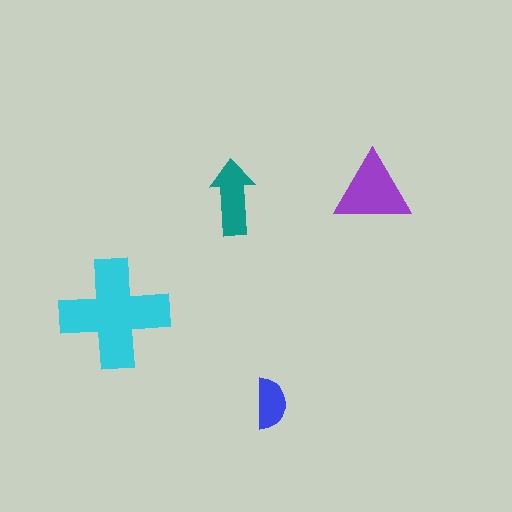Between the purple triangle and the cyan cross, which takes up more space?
The cyan cross.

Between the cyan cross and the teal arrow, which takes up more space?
The cyan cross.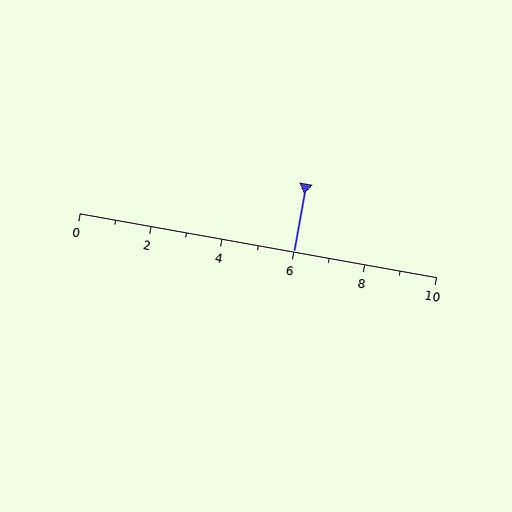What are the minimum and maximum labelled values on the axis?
The axis runs from 0 to 10.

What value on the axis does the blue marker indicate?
The marker indicates approximately 6.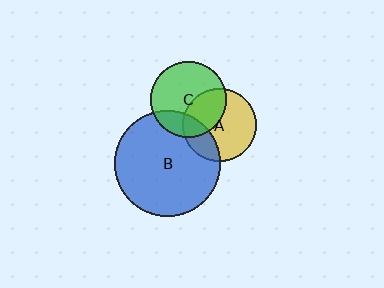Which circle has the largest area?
Circle B (blue).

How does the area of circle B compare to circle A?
Approximately 2.1 times.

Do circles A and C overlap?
Yes.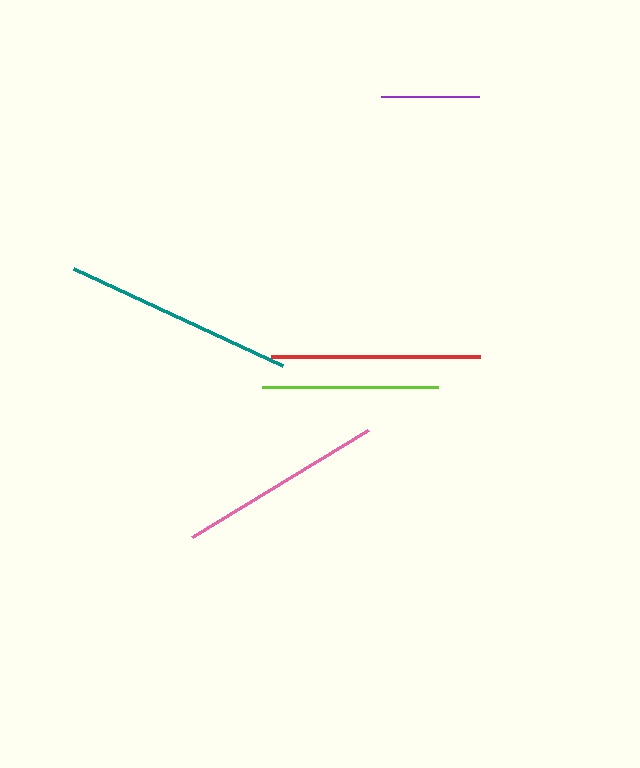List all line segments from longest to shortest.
From longest to shortest: teal, red, pink, lime, purple.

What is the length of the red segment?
The red segment is approximately 209 pixels long.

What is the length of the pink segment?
The pink segment is approximately 206 pixels long.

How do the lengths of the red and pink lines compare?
The red and pink lines are approximately the same length.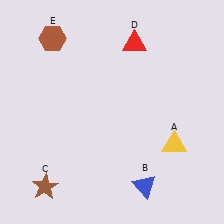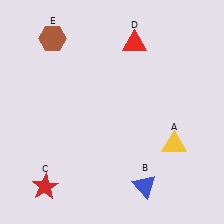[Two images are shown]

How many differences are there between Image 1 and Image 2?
There is 1 difference between the two images.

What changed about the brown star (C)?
In Image 1, C is brown. In Image 2, it changed to red.